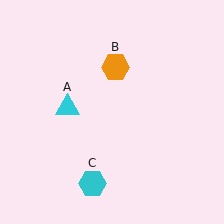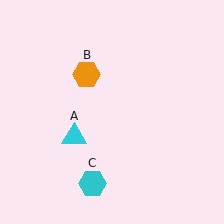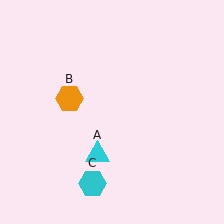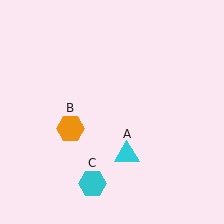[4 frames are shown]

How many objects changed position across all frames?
2 objects changed position: cyan triangle (object A), orange hexagon (object B).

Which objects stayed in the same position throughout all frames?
Cyan hexagon (object C) remained stationary.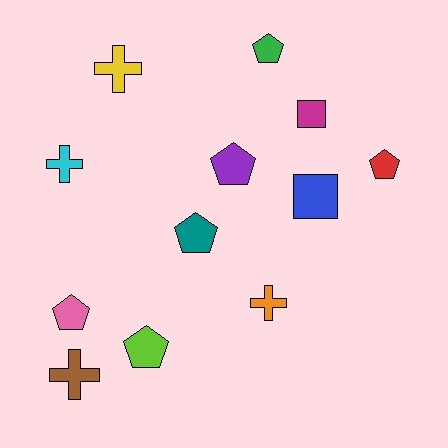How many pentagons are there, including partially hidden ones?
There are 6 pentagons.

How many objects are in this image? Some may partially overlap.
There are 12 objects.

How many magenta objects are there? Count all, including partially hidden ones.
There is 1 magenta object.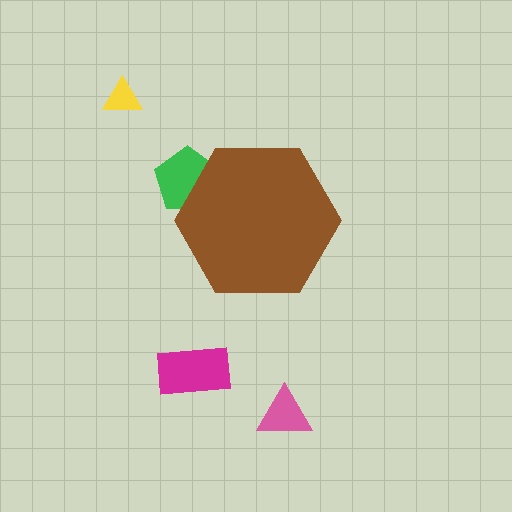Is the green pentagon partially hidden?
Yes, the green pentagon is partially hidden behind the brown hexagon.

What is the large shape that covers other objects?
A brown hexagon.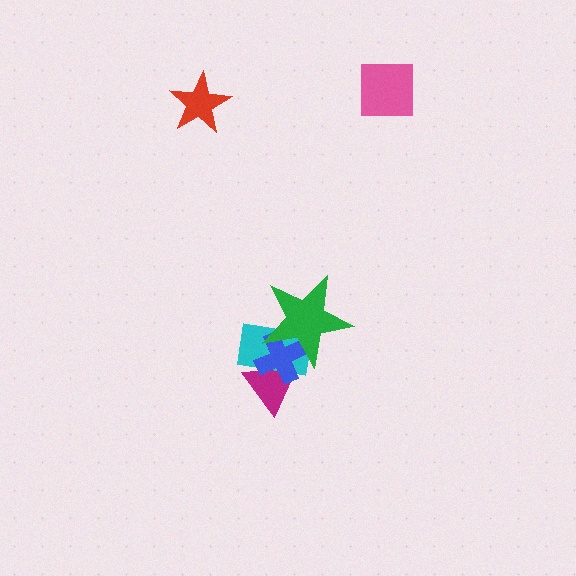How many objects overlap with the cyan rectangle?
3 objects overlap with the cyan rectangle.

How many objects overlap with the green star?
2 objects overlap with the green star.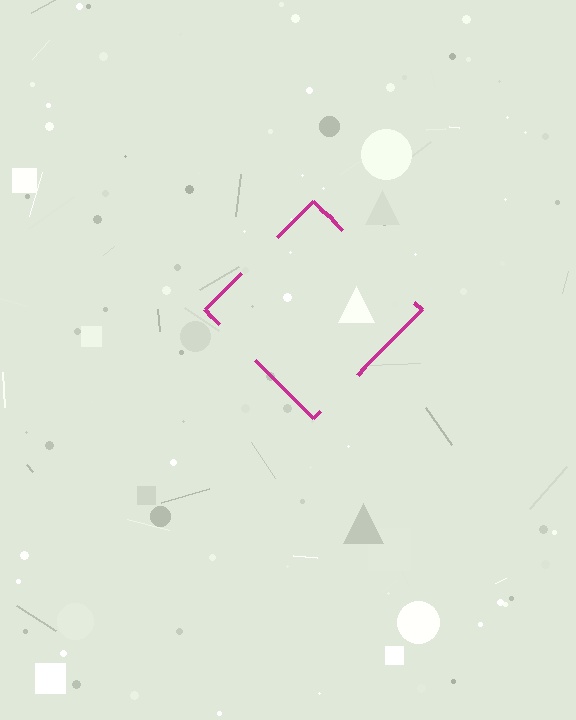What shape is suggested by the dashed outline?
The dashed outline suggests a diamond.